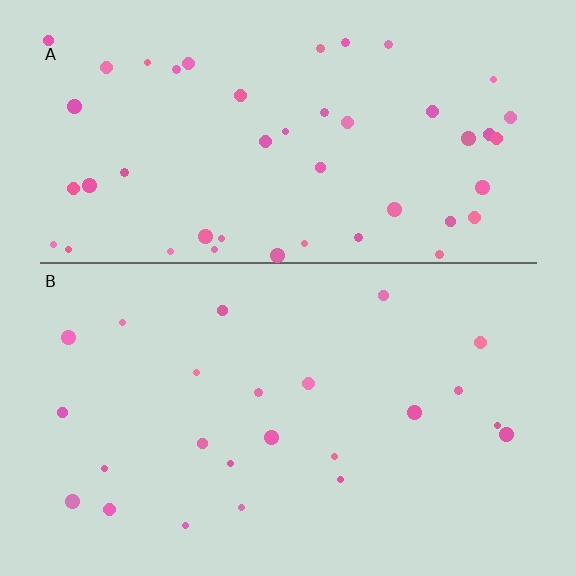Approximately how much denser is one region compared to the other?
Approximately 2.0× — region A over region B.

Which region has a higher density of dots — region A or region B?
A (the top).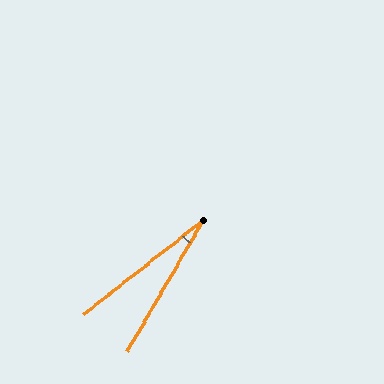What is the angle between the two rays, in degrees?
Approximately 21 degrees.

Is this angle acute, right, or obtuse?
It is acute.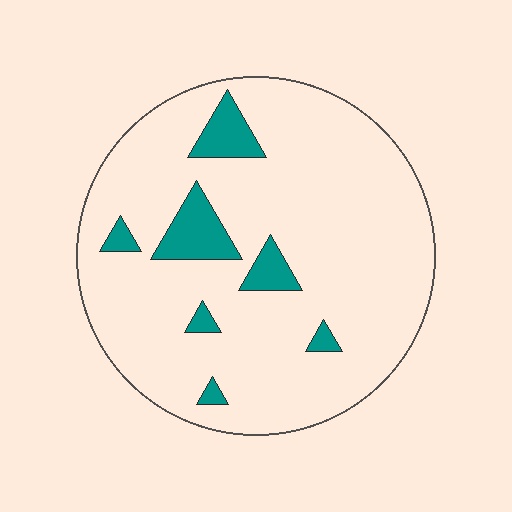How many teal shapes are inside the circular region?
7.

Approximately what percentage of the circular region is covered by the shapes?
Approximately 10%.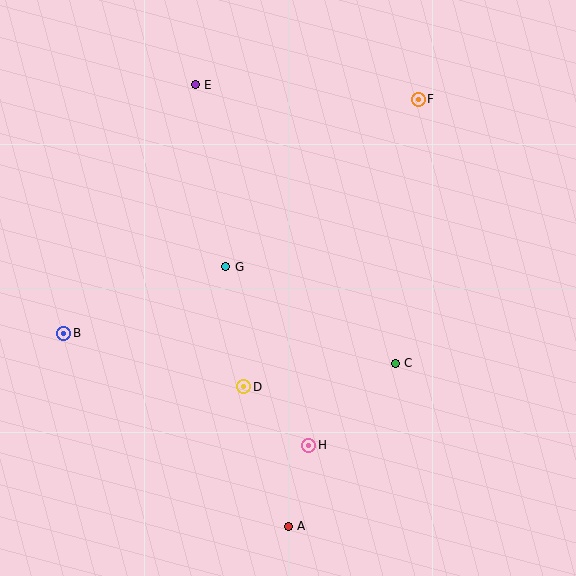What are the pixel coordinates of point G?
Point G is at (226, 267).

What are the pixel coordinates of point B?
Point B is at (64, 333).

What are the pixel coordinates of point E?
Point E is at (195, 85).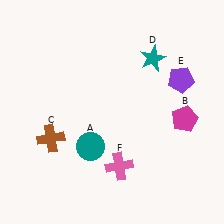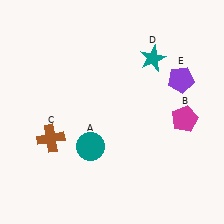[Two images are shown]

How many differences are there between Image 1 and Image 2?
There is 1 difference between the two images.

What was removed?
The pink cross (F) was removed in Image 2.